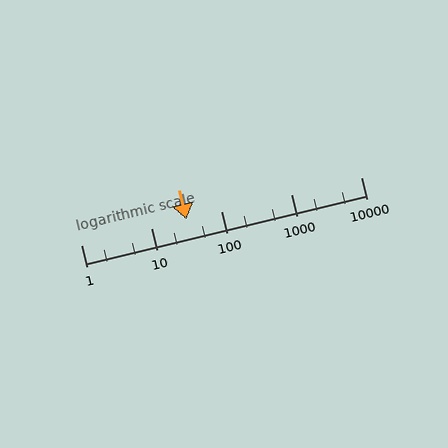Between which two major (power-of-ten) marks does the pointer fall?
The pointer is between 10 and 100.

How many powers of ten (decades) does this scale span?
The scale spans 4 decades, from 1 to 10000.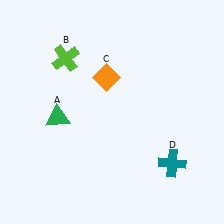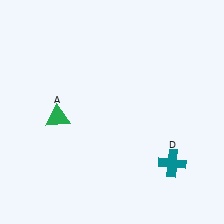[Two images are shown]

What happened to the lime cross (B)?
The lime cross (B) was removed in Image 2. It was in the top-left area of Image 1.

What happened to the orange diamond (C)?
The orange diamond (C) was removed in Image 2. It was in the top-left area of Image 1.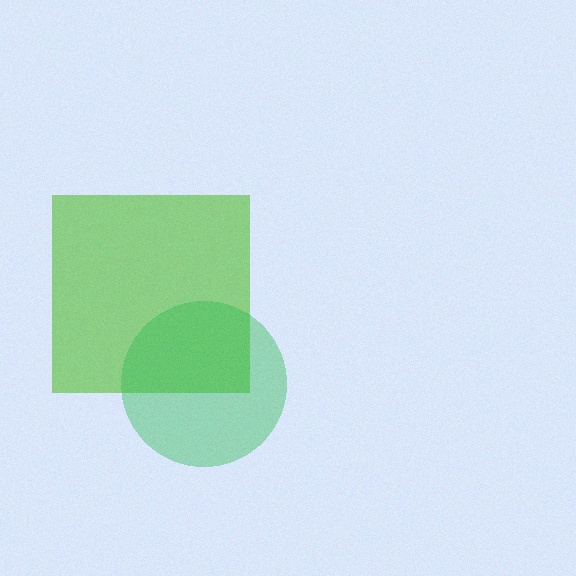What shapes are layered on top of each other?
The layered shapes are: a lime square, a green circle.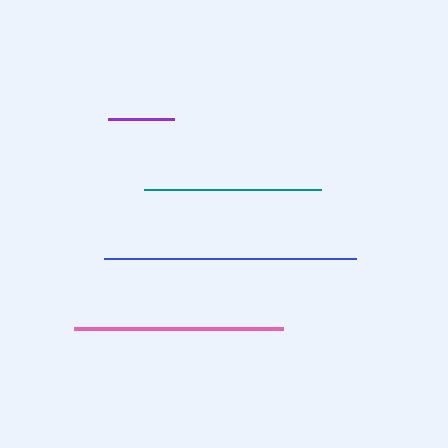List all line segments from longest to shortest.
From longest to shortest: blue, pink, teal, purple.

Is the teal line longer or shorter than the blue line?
The blue line is longer than the teal line.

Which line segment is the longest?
The blue line is the longest at approximately 252 pixels.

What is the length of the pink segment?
The pink segment is approximately 209 pixels long.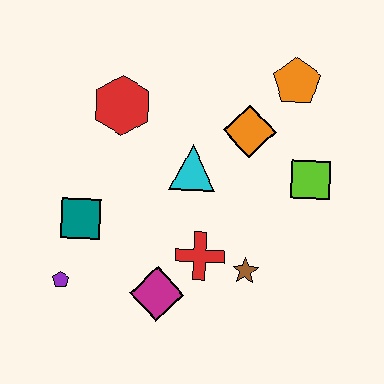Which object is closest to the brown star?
The red cross is closest to the brown star.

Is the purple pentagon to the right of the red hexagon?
No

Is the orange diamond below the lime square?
No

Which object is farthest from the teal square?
The orange pentagon is farthest from the teal square.